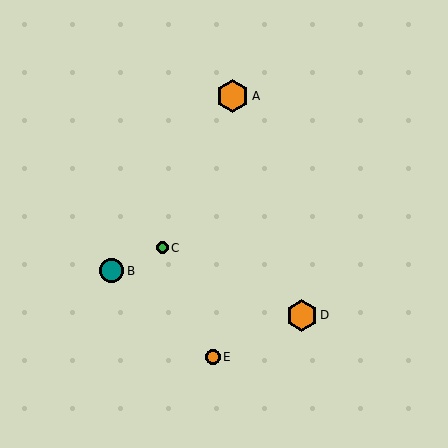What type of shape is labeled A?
Shape A is an orange hexagon.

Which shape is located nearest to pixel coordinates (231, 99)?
The orange hexagon (labeled A) at (233, 96) is nearest to that location.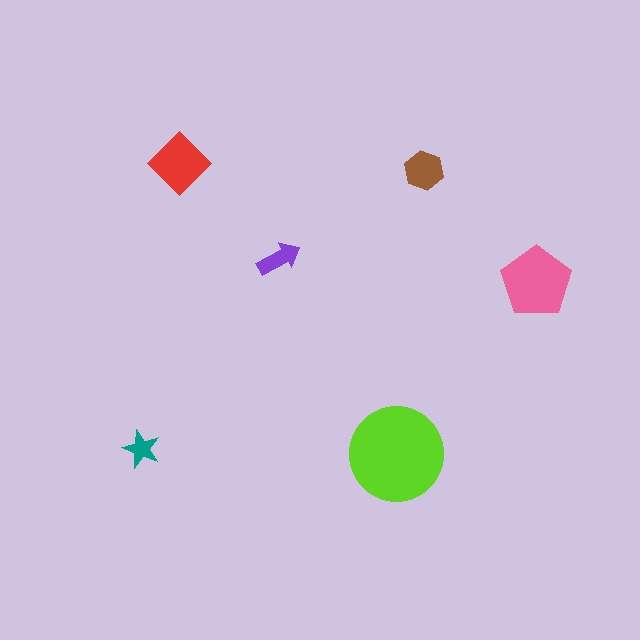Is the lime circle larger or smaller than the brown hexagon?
Larger.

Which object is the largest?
The lime circle.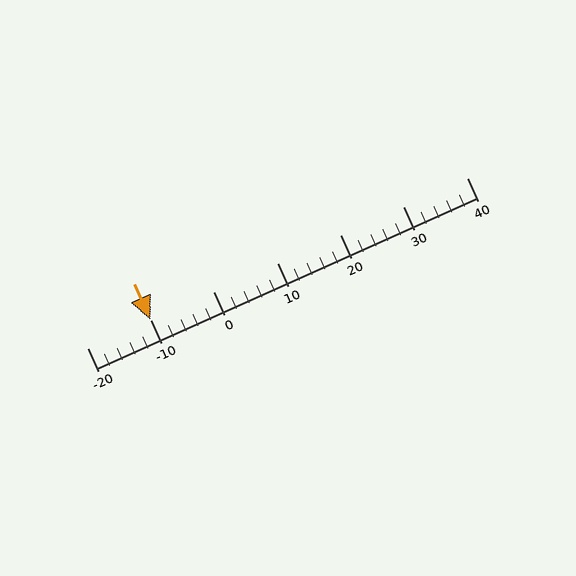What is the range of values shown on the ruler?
The ruler shows values from -20 to 40.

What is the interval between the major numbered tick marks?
The major tick marks are spaced 10 units apart.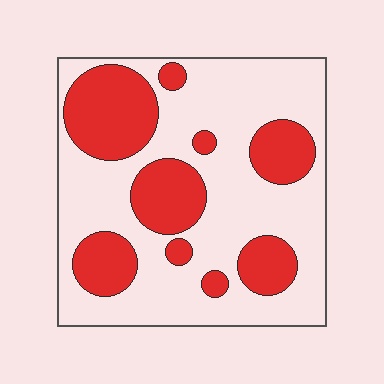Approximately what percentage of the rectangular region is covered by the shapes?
Approximately 35%.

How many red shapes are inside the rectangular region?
9.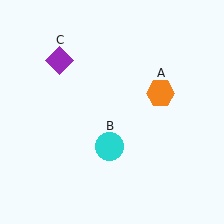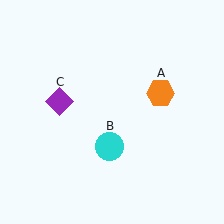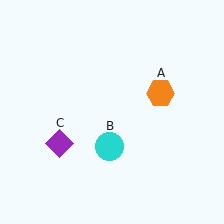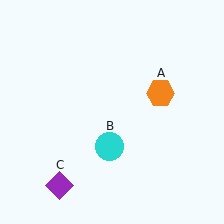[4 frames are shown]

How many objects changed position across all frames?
1 object changed position: purple diamond (object C).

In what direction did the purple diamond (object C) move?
The purple diamond (object C) moved down.